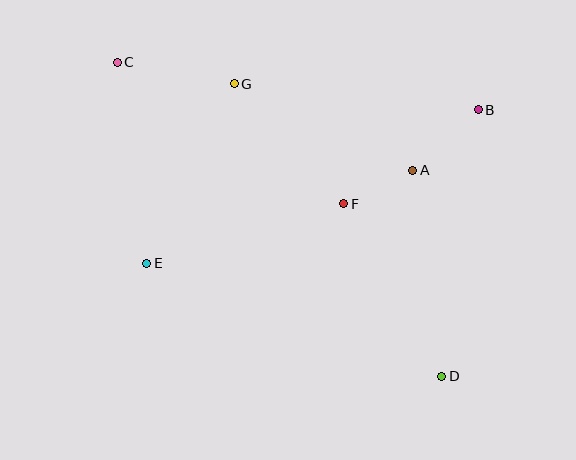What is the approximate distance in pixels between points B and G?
The distance between B and G is approximately 245 pixels.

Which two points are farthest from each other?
Points C and D are farthest from each other.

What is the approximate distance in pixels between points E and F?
The distance between E and F is approximately 206 pixels.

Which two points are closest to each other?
Points A and F are closest to each other.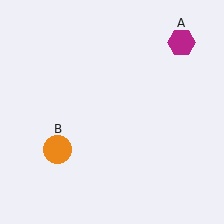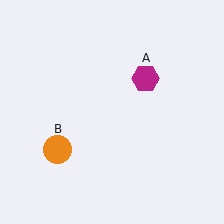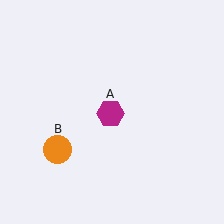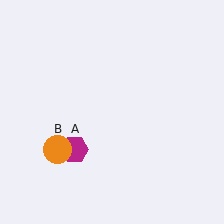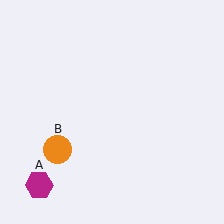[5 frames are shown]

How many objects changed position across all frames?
1 object changed position: magenta hexagon (object A).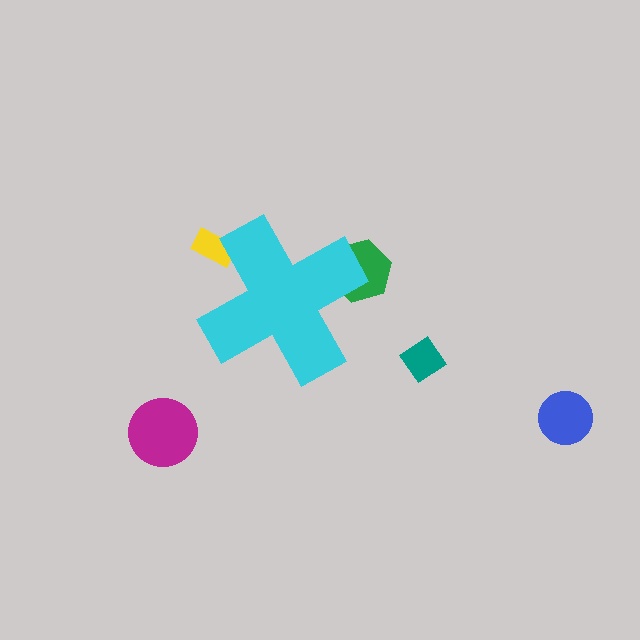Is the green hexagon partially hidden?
Yes, the green hexagon is partially hidden behind the cyan cross.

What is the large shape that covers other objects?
A cyan cross.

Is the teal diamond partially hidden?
No, the teal diamond is fully visible.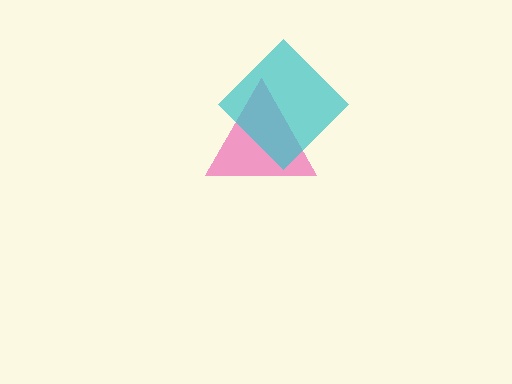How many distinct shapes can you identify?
There are 2 distinct shapes: a pink triangle, a cyan diamond.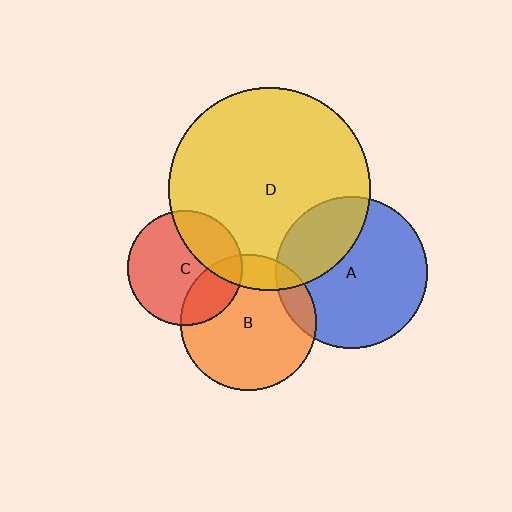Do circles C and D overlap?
Yes.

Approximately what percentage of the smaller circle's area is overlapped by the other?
Approximately 30%.